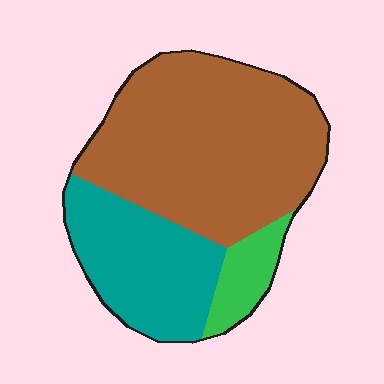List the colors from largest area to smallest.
From largest to smallest: brown, teal, green.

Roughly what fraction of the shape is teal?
Teal covers roughly 30% of the shape.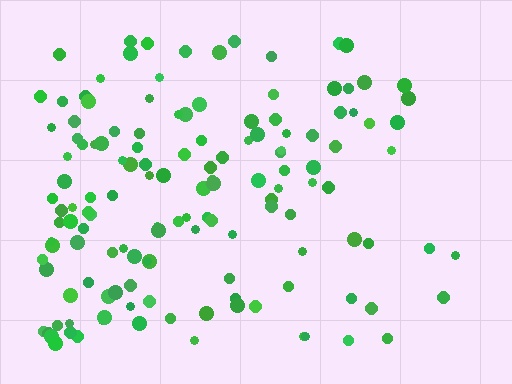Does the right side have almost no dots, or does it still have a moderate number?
Still a moderate number, just noticeably fewer than the left.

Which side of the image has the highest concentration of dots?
The left.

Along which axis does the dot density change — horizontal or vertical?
Horizontal.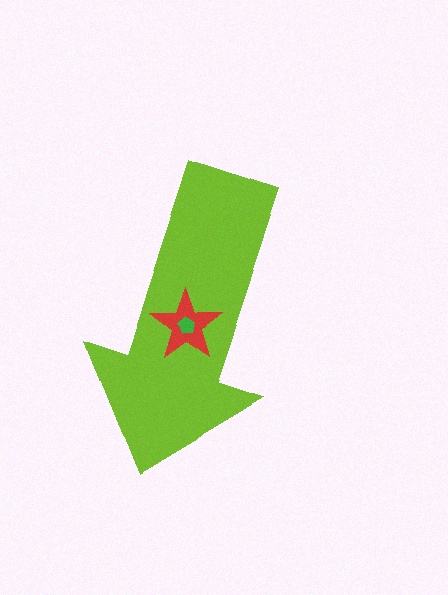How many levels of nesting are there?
3.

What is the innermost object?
The green pentagon.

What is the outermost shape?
The lime arrow.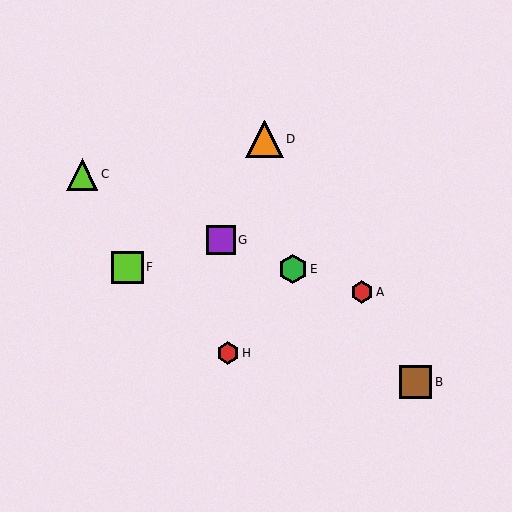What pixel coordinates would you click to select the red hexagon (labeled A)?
Click at (362, 292) to select the red hexagon A.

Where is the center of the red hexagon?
The center of the red hexagon is at (228, 353).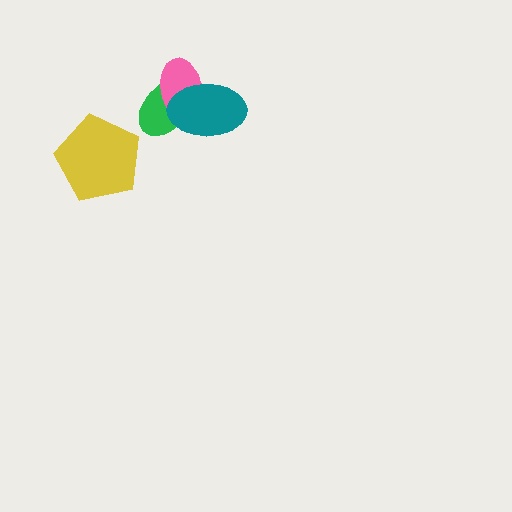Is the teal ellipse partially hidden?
No, no other shape covers it.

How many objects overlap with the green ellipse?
2 objects overlap with the green ellipse.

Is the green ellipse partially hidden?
Yes, it is partially covered by another shape.